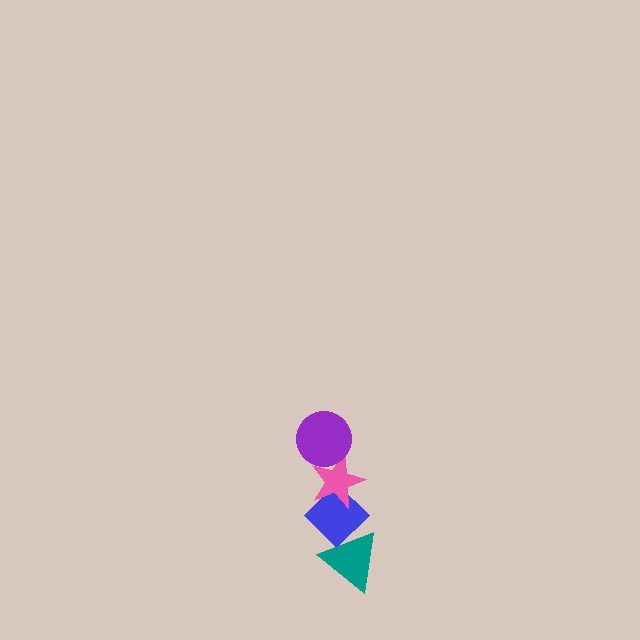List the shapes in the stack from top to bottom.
From top to bottom: the purple circle, the pink star, the blue diamond, the teal triangle.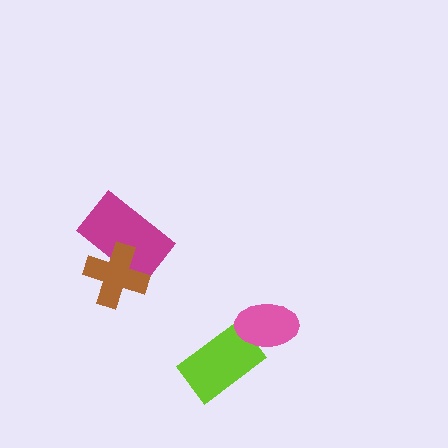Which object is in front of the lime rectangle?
The pink ellipse is in front of the lime rectangle.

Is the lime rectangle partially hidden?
Yes, it is partially covered by another shape.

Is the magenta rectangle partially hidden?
Yes, it is partially covered by another shape.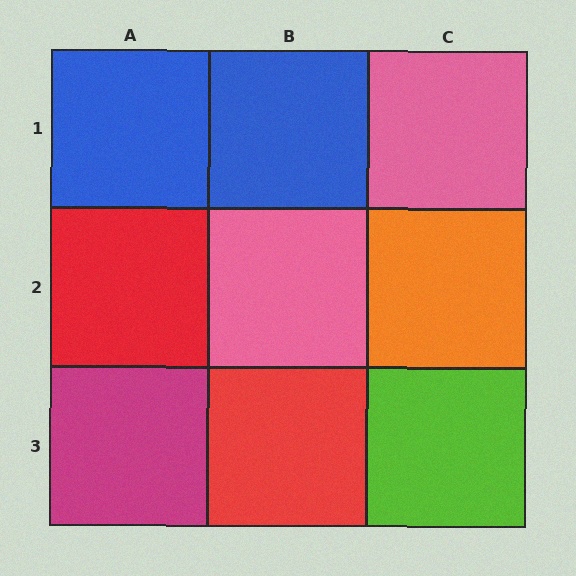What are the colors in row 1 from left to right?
Blue, blue, pink.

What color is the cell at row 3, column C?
Lime.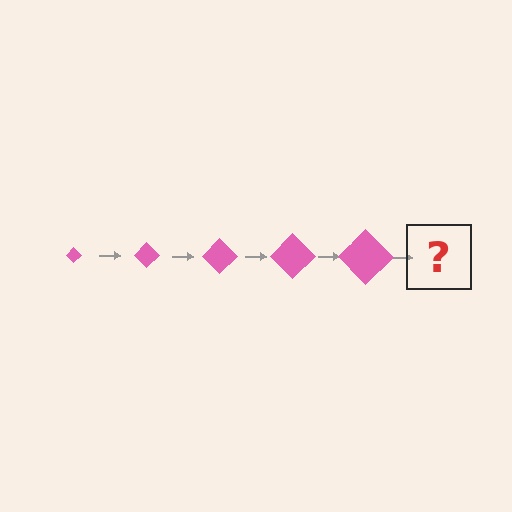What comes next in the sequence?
The next element should be a pink diamond, larger than the previous one.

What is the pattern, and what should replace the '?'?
The pattern is that the diamond gets progressively larger each step. The '?' should be a pink diamond, larger than the previous one.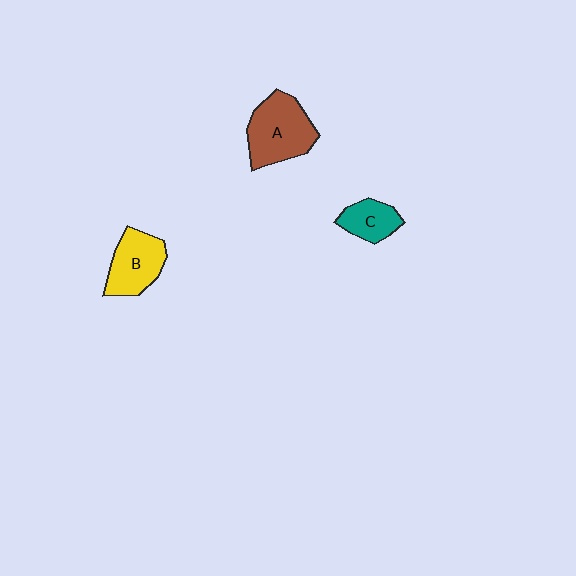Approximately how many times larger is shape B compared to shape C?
Approximately 1.5 times.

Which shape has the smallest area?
Shape C (teal).